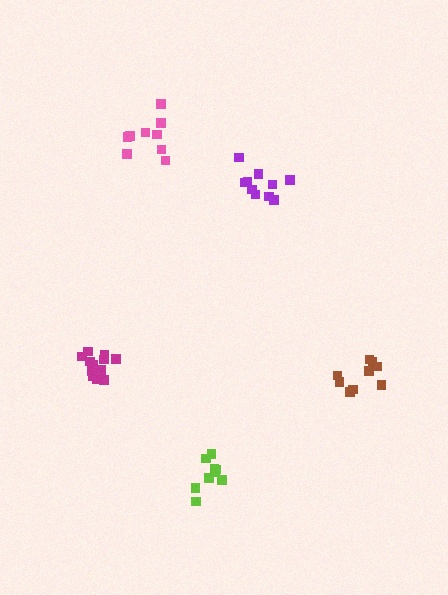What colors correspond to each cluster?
The clusters are colored: magenta, purple, pink, brown, lime.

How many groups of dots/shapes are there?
There are 5 groups.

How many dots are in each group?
Group 1: 12 dots, Group 2: 10 dots, Group 3: 9 dots, Group 4: 9 dots, Group 5: 9 dots (49 total).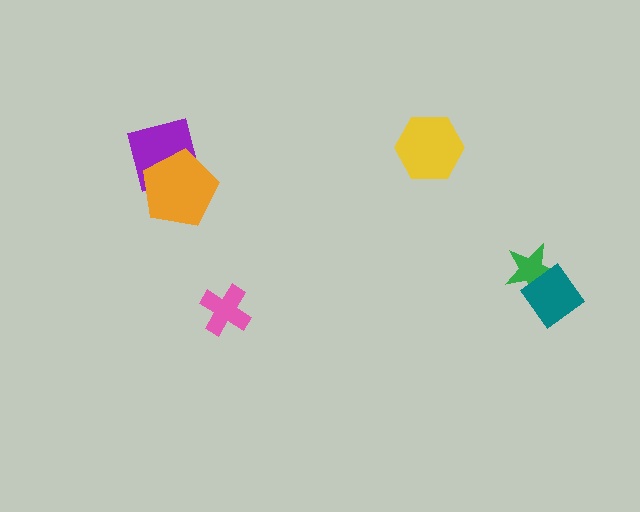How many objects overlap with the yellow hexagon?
0 objects overlap with the yellow hexagon.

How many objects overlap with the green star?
1 object overlaps with the green star.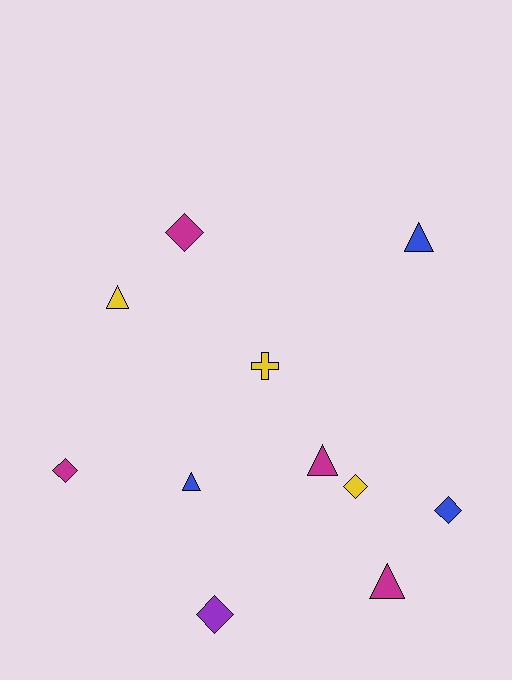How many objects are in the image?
There are 11 objects.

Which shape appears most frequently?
Diamond, with 5 objects.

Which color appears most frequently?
Magenta, with 4 objects.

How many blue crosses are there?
There are no blue crosses.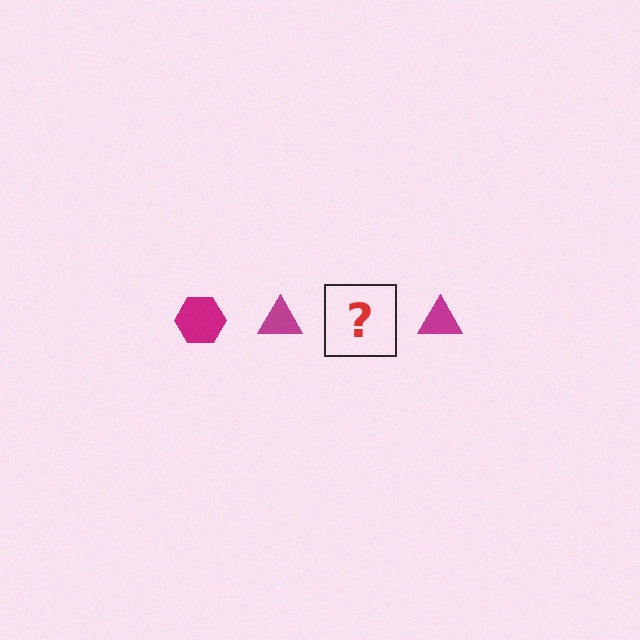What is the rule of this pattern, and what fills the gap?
The rule is that the pattern cycles through hexagon, triangle shapes in magenta. The gap should be filled with a magenta hexagon.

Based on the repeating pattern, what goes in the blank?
The blank should be a magenta hexagon.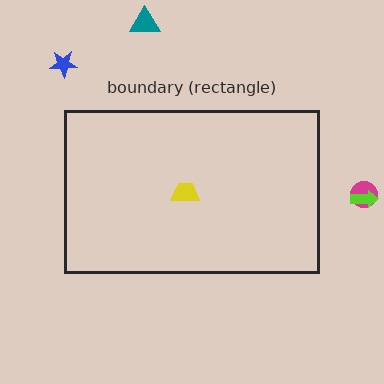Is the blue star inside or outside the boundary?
Outside.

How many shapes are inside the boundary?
1 inside, 4 outside.